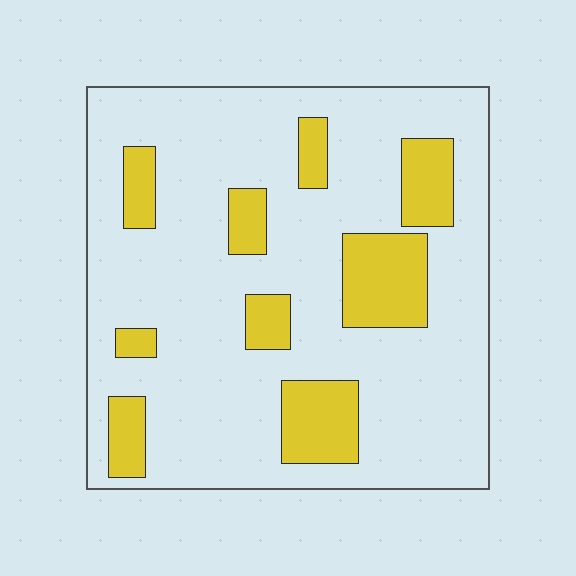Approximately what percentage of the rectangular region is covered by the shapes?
Approximately 20%.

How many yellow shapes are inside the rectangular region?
9.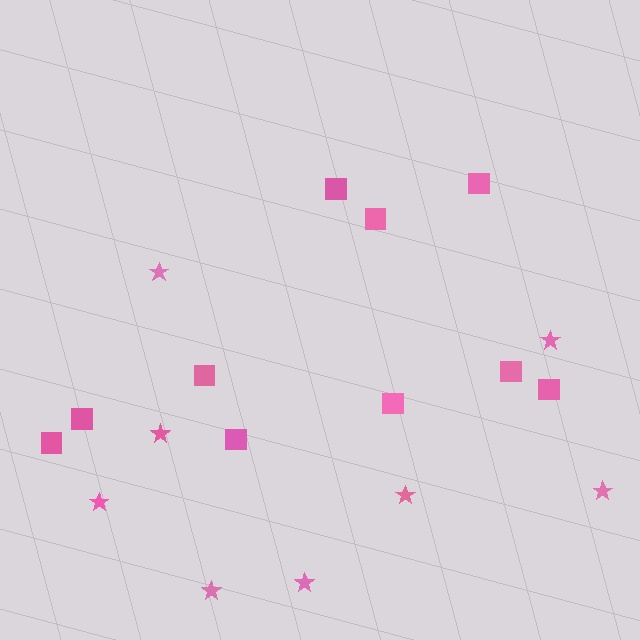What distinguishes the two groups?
There are 2 groups: one group of squares (10) and one group of stars (8).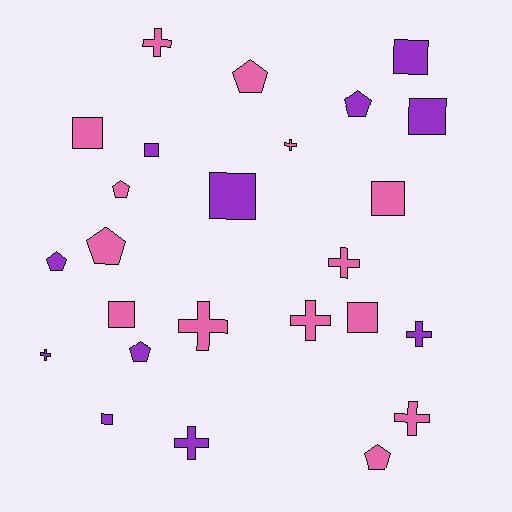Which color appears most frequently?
Pink, with 14 objects.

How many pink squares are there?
There are 4 pink squares.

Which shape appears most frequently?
Cross, with 9 objects.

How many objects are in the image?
There are 25 objects.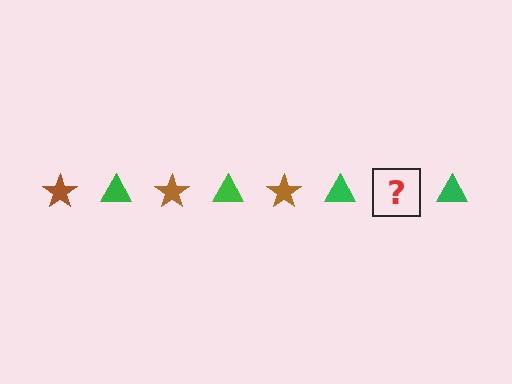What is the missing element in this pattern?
The missing element is a brown star.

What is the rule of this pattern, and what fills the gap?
The rule is that the pattern alternates between brown star and green triangle. The gap should be filled with a brown star.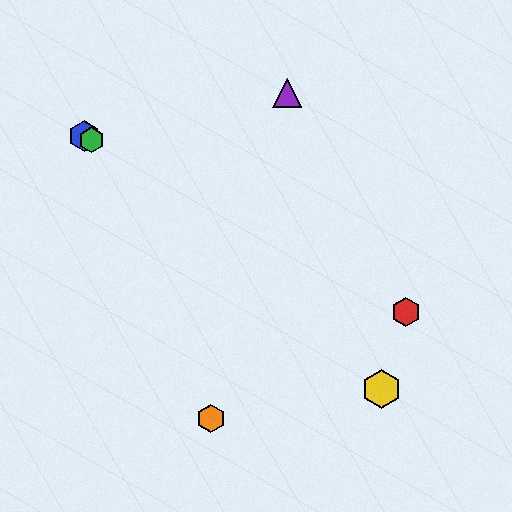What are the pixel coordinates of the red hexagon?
The red hexagon is at (406, 312).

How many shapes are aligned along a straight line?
3 shapes (the red hexagon, the blue hexagon, the green hexagon) are aligned along a straight line.